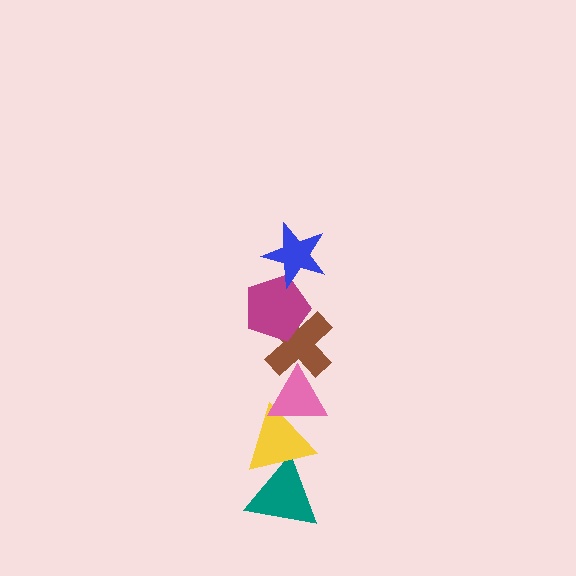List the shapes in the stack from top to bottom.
From top to bottom: the blue star, the magenta pentagon, the brown cross, the pink triangle, the yellow triangle, the teal triangle.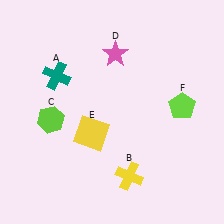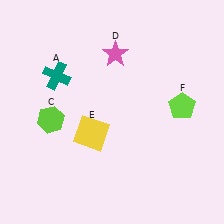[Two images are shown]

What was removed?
The yellow cross (B) was removed in Image 2.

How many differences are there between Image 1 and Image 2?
There is 1 difference between the two images.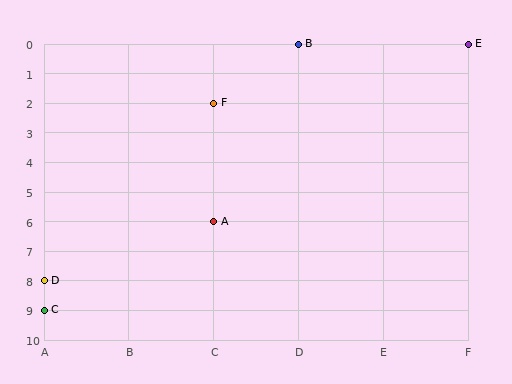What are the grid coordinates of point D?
Point D is at grid coordinates (A, 8).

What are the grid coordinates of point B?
Point B is at grid coordinates (D, 0).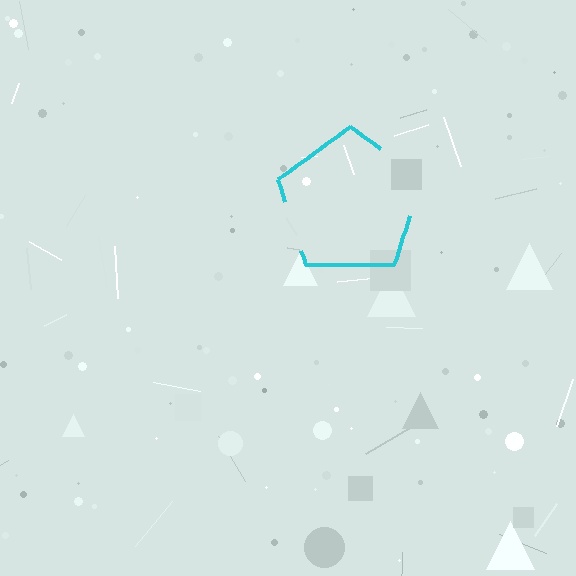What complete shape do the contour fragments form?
The contour fragments form a pentagon.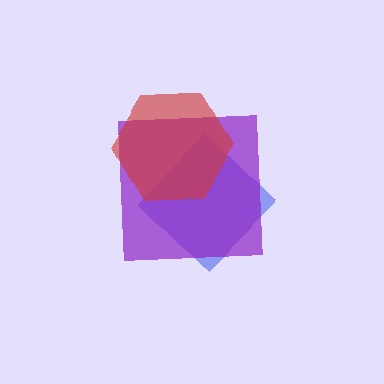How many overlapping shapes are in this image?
There are 3 overlapping shapes in the image.